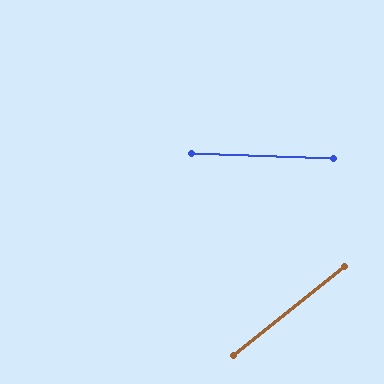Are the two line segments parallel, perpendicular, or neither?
Neither parallel nor perpendicular — they differ by about 41°.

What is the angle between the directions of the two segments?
Approximately 41 degrees.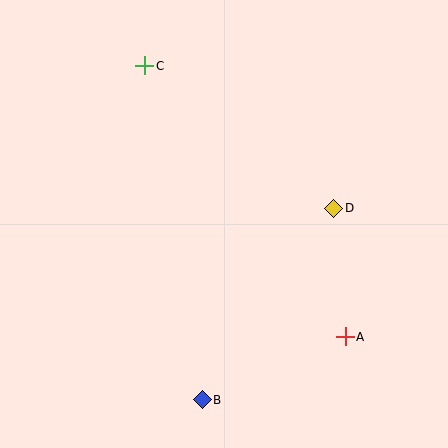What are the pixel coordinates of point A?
Point A is at (345, 337).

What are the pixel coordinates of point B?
Point B is at (202, 400).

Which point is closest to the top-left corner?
Point C is closest to the top-left corner.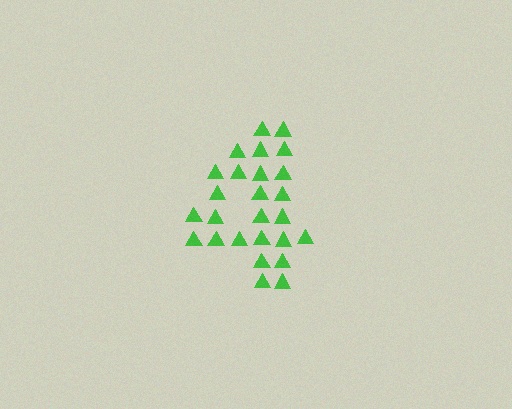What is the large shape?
The large shape is the digit 4.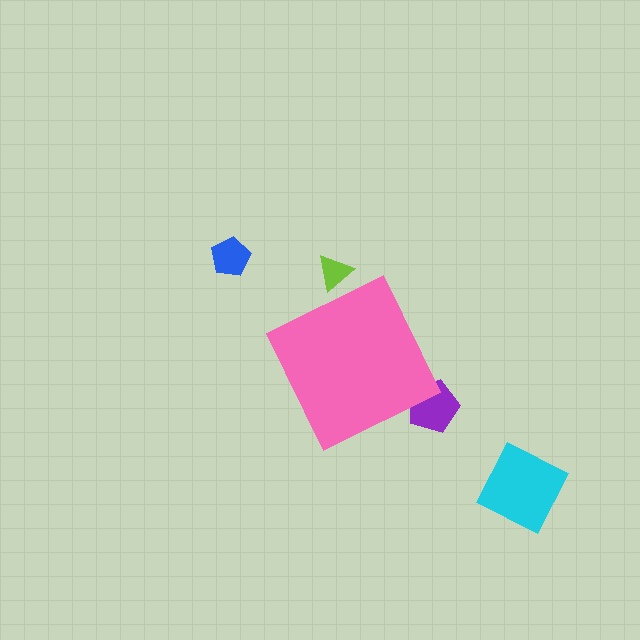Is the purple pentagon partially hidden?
Yes, the purple pentagon is partially hidden behind the pink diamond.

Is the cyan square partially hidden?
No, the cyan square is fully visible.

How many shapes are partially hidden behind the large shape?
2 shapes are partially hidden.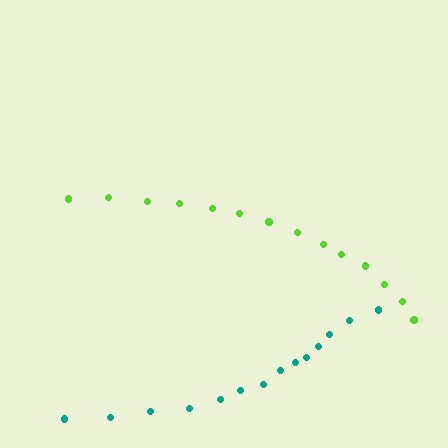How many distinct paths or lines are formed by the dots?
There are 2 distinct paths.